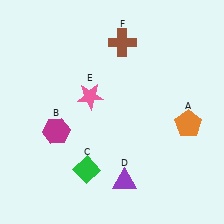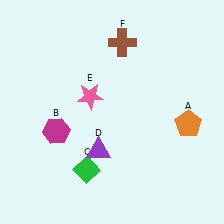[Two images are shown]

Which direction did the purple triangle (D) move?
The purple triangle (D) moved up.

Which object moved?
The purple triangle (D) moved up.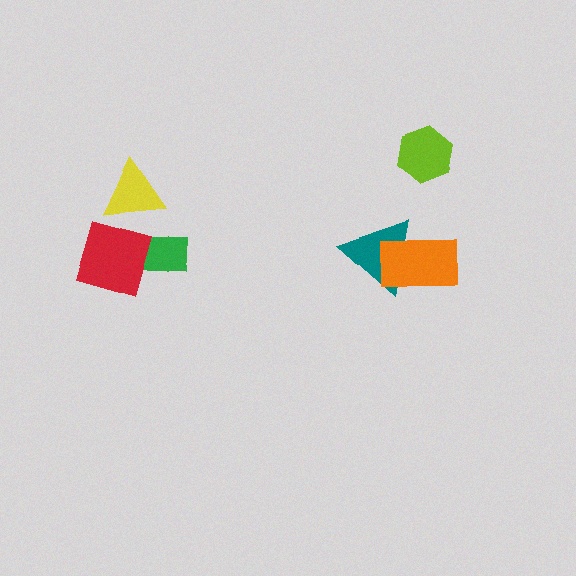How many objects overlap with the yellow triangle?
1 object overlaps with the yellow triangle.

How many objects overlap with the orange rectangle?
1 object overlaps with the orange rectangle.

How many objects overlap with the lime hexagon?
0 objects overlap with the lime hexagon.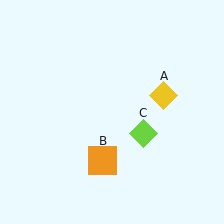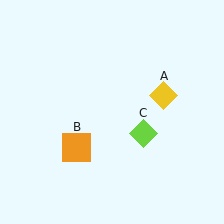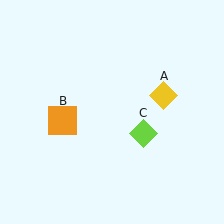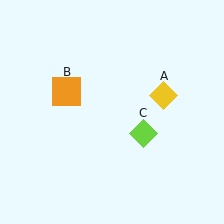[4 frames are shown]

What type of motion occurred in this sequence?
The orange square (object B) rotated clockwise around the center of the scene.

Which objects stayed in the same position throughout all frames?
Yellow diamond (object A) and lime diamond (object C) remained stationary.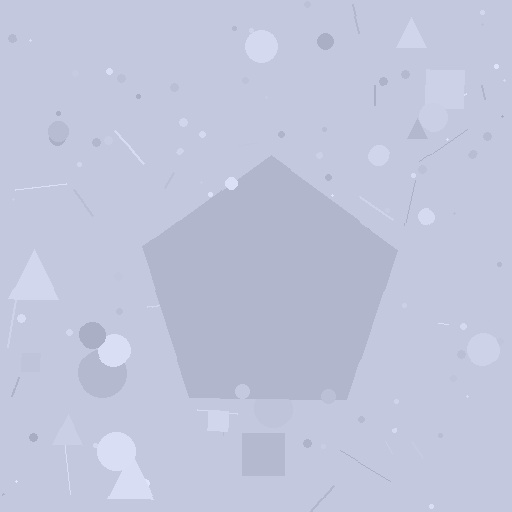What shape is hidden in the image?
A pentagon is hidden in the image.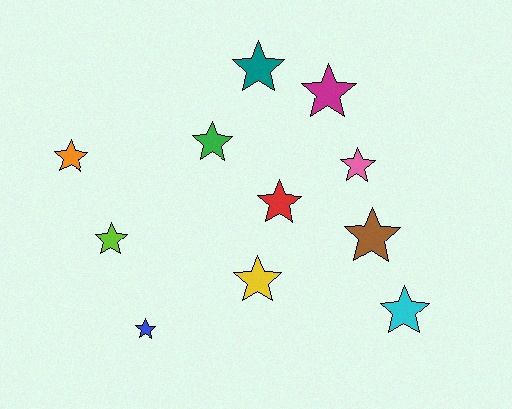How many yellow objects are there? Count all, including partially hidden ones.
There is 1 yellow object.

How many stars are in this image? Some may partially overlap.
There are 11 stars.